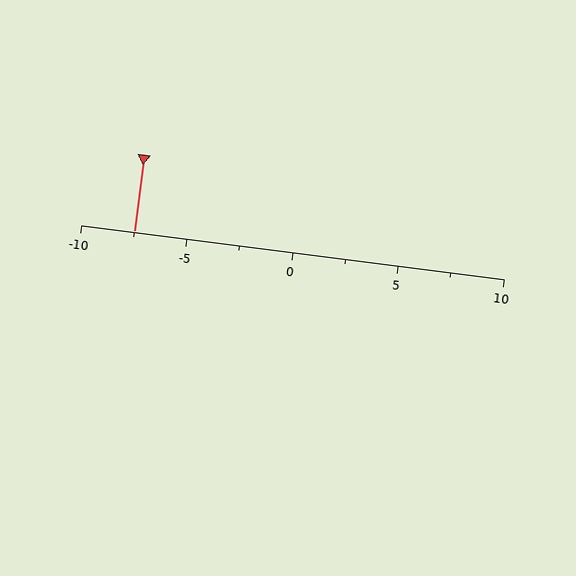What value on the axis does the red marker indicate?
The marker indicates approximately -7.5.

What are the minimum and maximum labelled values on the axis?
The axis runs from -10 to 10.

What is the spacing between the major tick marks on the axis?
The major ticks are spaced 5 apart.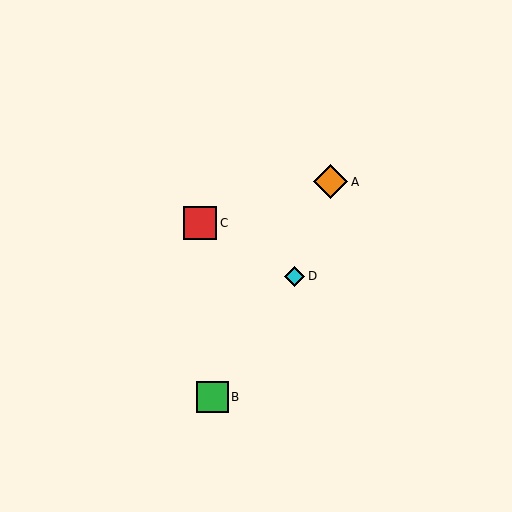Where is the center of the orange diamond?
The center of the orange diamond is at (330, 182).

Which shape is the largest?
The orange diamond (labeled A) is the largest.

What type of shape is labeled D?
Shape D is a cyan diamond.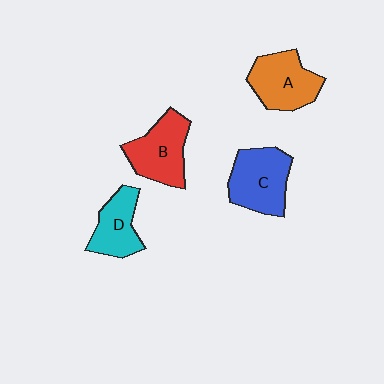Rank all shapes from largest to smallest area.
From largest to smallest: C (blue), B (red), A (orange), D (cyan).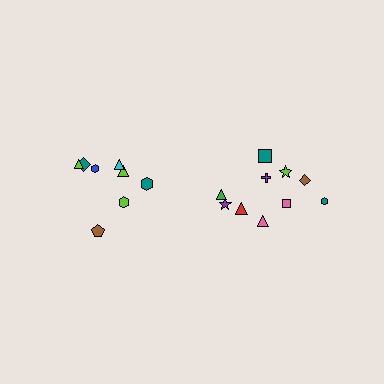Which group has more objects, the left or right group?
The right group.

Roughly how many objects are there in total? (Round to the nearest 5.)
Roughly 20 objects in total.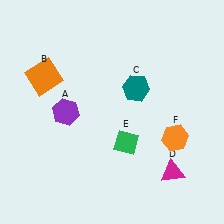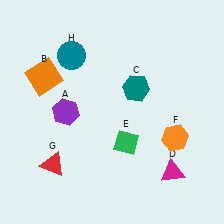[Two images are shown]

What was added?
A red triangle (G), a teal circle (H) were added in Image 2.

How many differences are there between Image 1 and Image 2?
There are 2 differences between the two images.